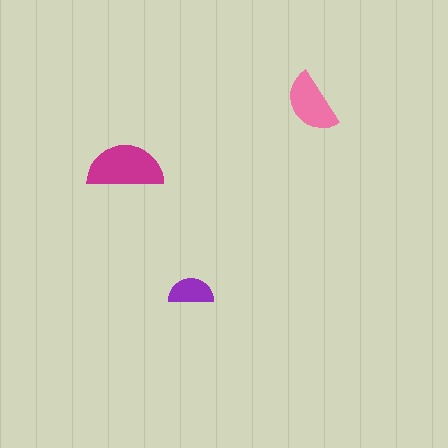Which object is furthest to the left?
The magenta semicircle is leftmost.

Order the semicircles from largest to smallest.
the magenta one, the pink one, the purple one.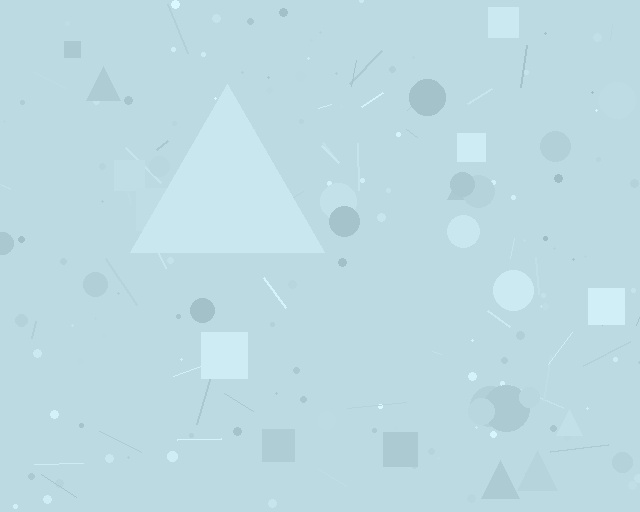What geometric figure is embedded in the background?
A triangle is embedded in the background.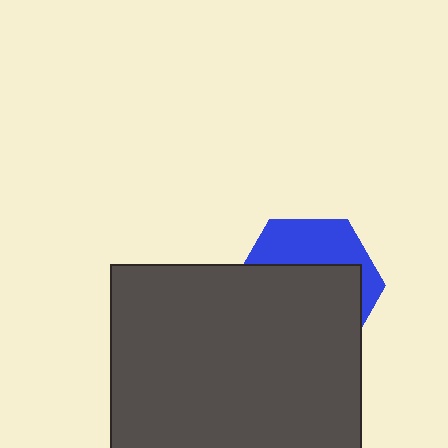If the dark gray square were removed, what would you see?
You would see the complete blue hexagon.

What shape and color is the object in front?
The object in front is a dark gray square.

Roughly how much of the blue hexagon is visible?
A small part of it is visible (roughly 35%).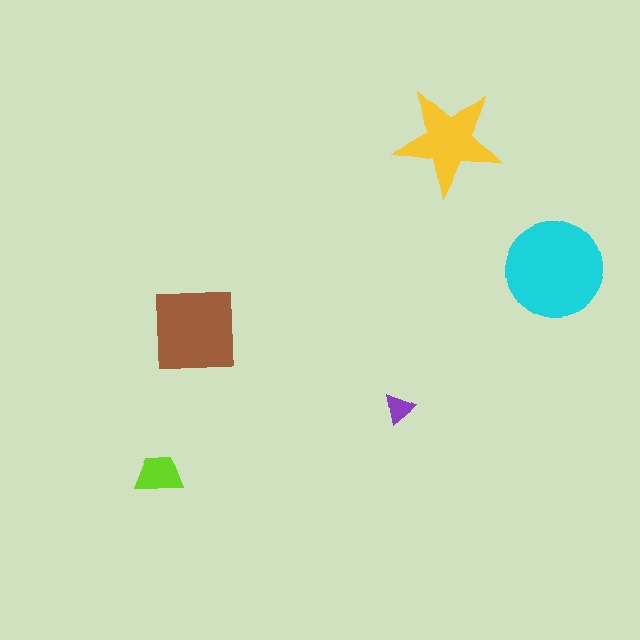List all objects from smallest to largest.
The purple triangle, the lime trapezoid, the yellow star, the brown square, the cyan circle.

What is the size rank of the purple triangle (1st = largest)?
5th.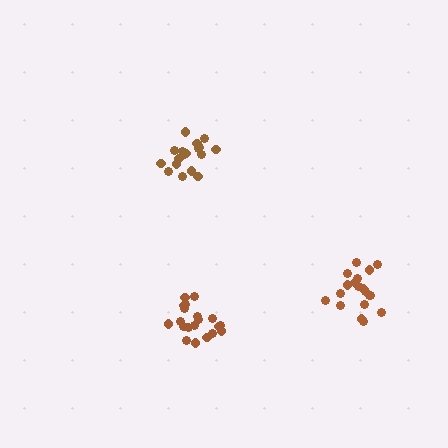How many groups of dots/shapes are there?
There are 3 groups.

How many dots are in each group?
Group 1: 18 dots, Group 2: 20 dots, Group 3: 19 dots (57 total).